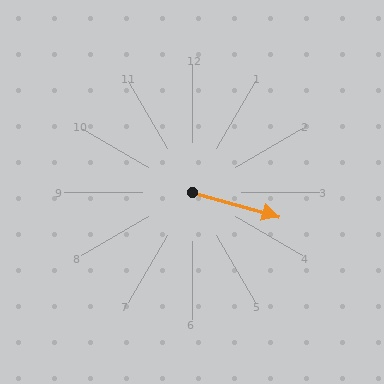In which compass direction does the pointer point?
East.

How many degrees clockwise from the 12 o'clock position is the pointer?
Approximately 106 degrees.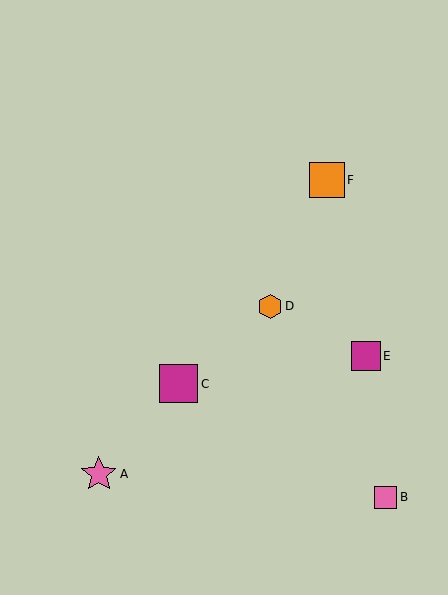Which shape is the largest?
The magenta square (labeled C) is the largest.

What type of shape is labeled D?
Shape D is an orange hexagon.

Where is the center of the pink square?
The center of the pink square is at (385, 497).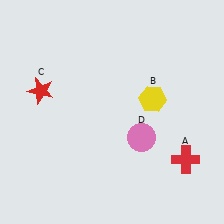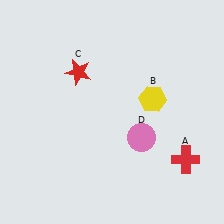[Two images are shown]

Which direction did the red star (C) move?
The red star (C) moved right.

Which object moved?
The red star (C) moved right.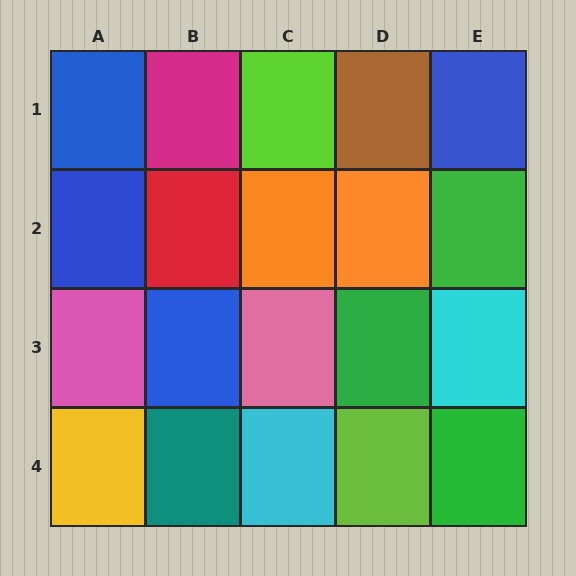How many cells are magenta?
1 cell is magenta.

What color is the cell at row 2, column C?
Orange.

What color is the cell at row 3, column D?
Green.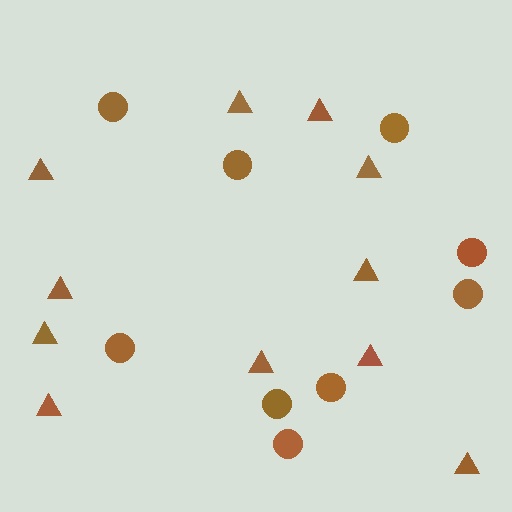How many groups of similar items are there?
There are 2 groups: one group of triangles (11) and one group of circles (9).